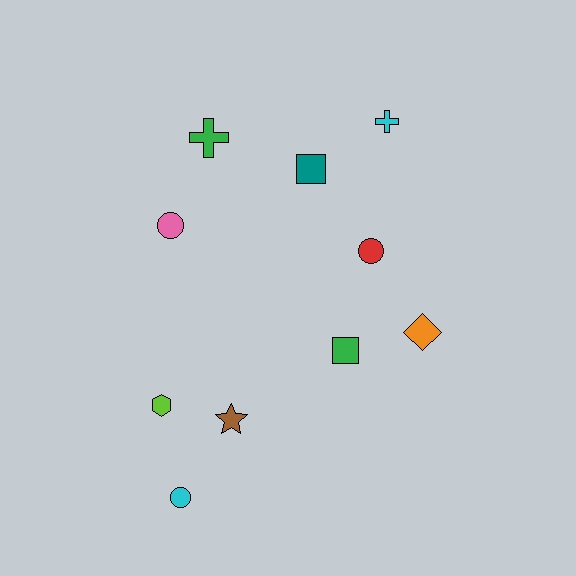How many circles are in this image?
There are 3 circles.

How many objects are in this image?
There are 10 objects.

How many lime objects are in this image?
There is 1 lime object.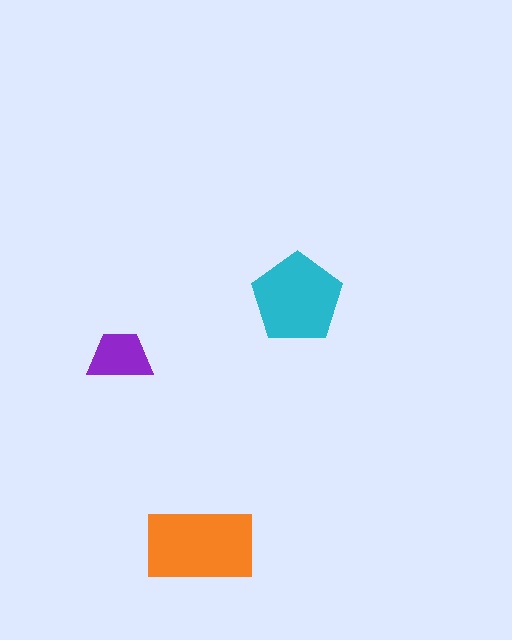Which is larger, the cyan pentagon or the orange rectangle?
The orange rectangle.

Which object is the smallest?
The purple trapezoid.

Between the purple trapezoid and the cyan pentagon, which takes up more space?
The cyan pentagon.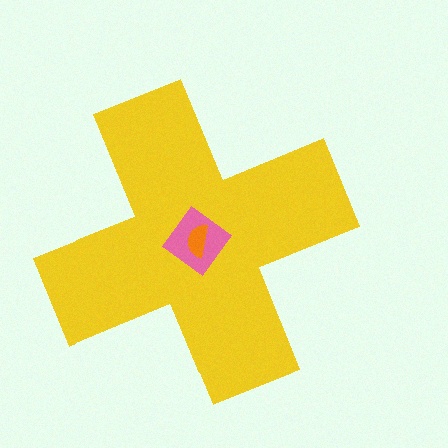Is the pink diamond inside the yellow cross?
Yes.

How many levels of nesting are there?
3.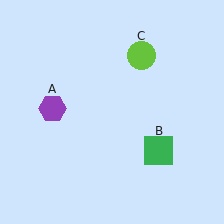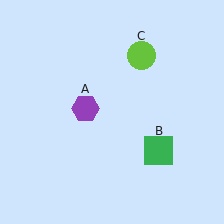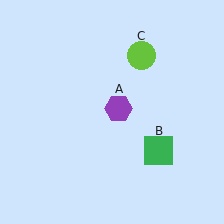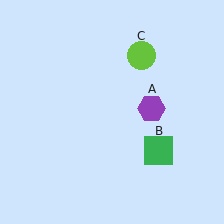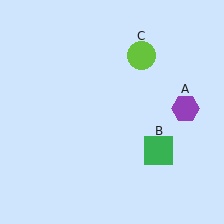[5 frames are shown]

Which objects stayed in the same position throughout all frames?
Green square (object B) and lime circle (object C) remained stationary.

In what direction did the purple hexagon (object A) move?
The purple hexagon (object A) moved right.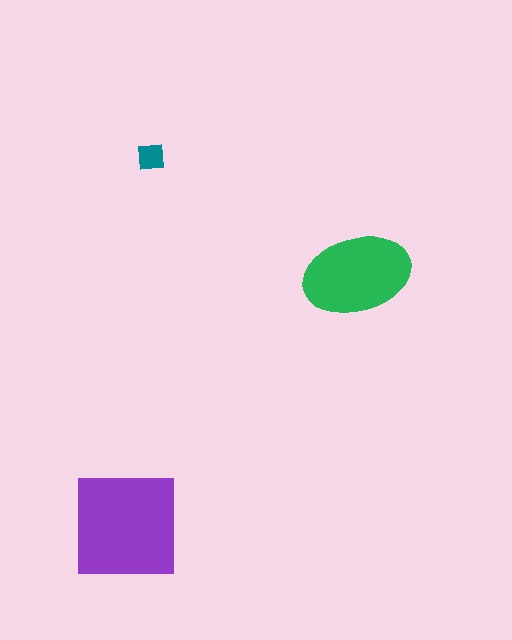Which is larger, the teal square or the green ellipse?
The green ellipse.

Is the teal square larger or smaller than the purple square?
Smaller.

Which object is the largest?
The purple square.